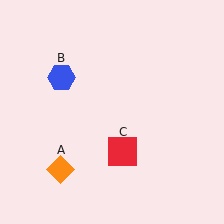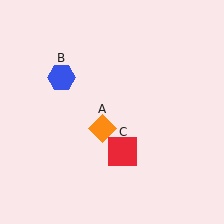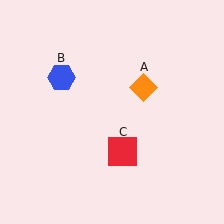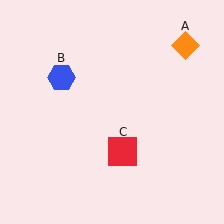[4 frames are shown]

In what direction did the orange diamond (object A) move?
The orange diamond (object A) moved up and to the right.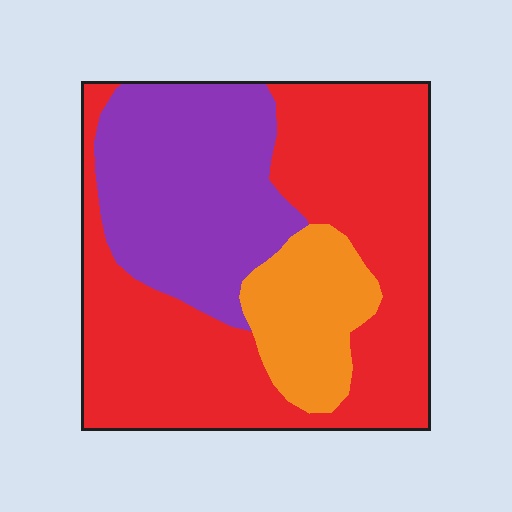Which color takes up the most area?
Red, at roughly 55%.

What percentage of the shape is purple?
Purple takes up about one third (1/3) of the shape.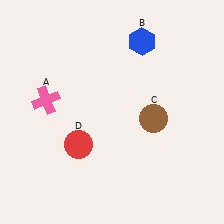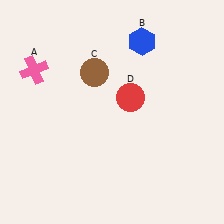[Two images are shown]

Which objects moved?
The objects that moved are: the pink cross (A), the brown circle (C), the red circle (D).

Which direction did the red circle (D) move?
The red circle (D) moved right.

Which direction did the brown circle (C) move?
The brown circle (C) moved left.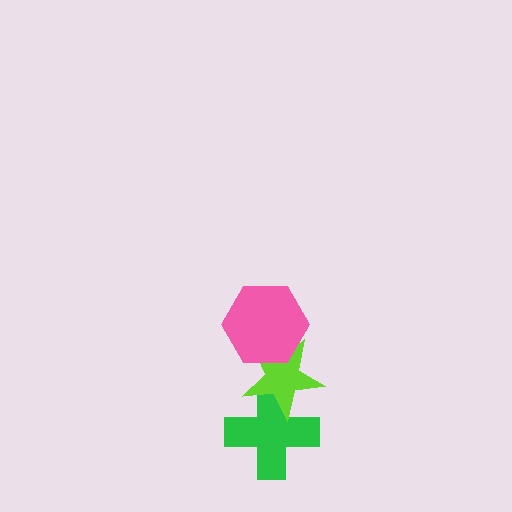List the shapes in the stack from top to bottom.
From top to bottom: the pink hexagon, the lime star, the green cross.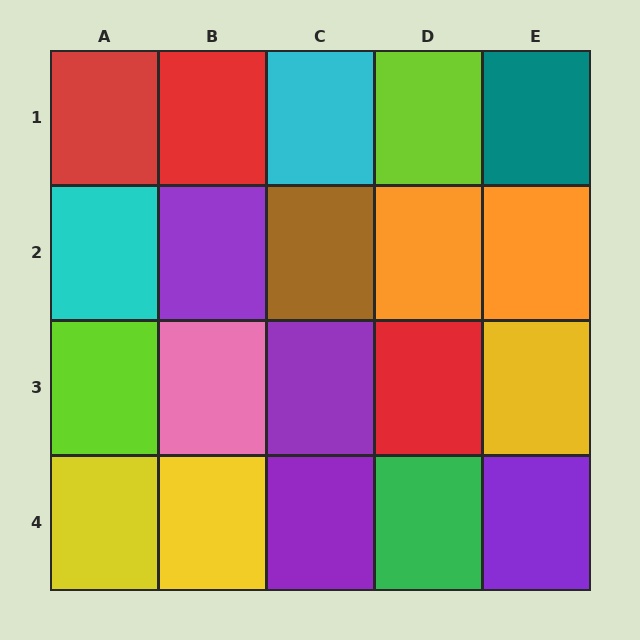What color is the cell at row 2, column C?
Brown.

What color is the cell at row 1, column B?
Red.